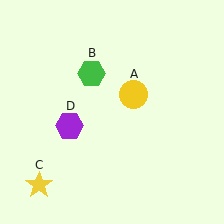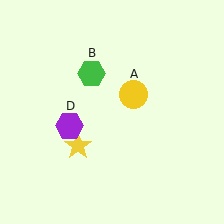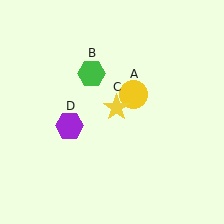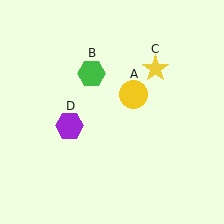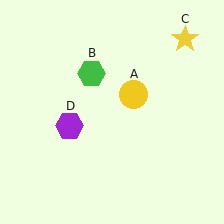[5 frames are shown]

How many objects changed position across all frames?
1 object changed position: yellow star (object C).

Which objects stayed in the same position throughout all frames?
Yellow circle (object A) and green hexagon (object B) and purple hexagon (object D) remained stationary.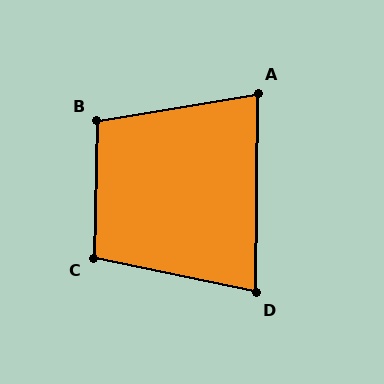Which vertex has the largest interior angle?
B, at approximately 101 degrees.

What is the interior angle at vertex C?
Approximately 100 degrees (obtuse).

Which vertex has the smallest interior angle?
D, at approximately 79 degrees.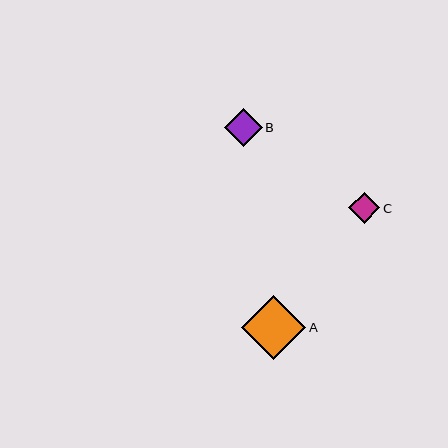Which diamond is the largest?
Diamond A is the largest with a size of approximately 64 pixels.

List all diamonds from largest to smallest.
From largest to smallest: A, B, C.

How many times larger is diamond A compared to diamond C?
Diamond A is approximately 2.1 times the size of diamond C.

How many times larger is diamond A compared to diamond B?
Diamond A is approximately 1.7 times the size of diamond B.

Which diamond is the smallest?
Diamond C is the smallest with a size of approximately 31 pixels.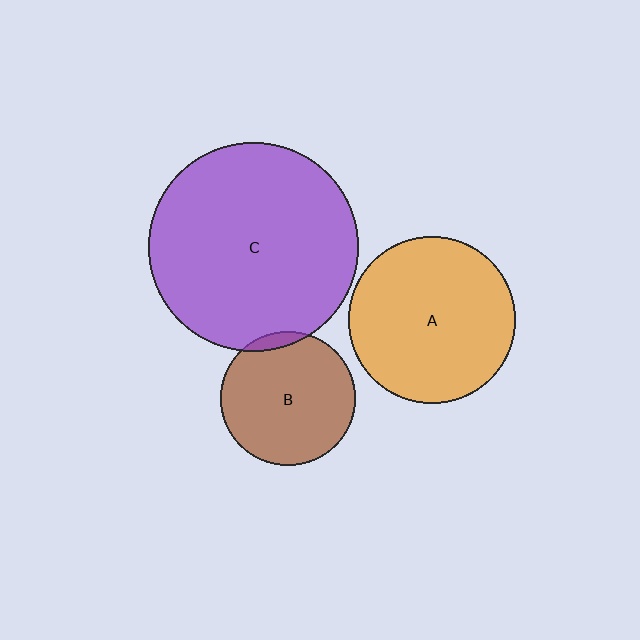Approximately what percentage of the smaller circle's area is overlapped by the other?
Approximately 5%.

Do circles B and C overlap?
Yes.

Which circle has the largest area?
Circle C (purple).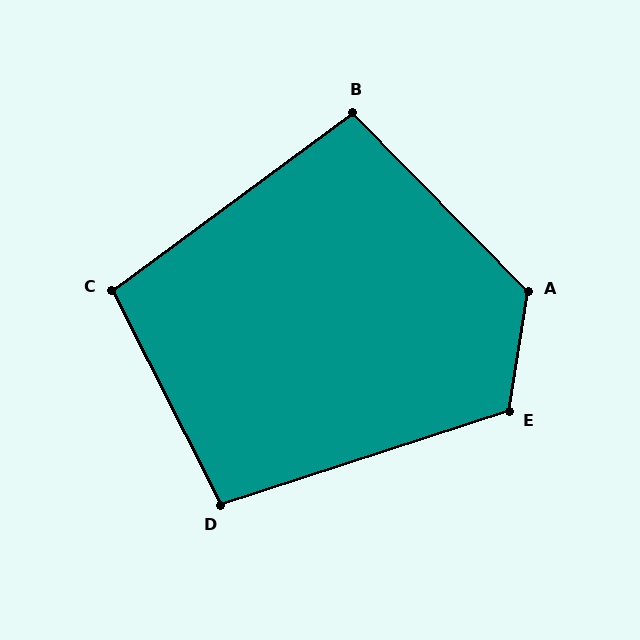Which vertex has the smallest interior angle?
B, at approximately 98 degrees.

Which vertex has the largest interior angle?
A, at approximately 127 degrees.